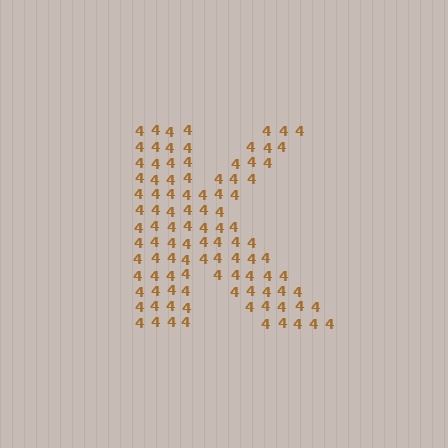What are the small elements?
The small elements are digit 4's.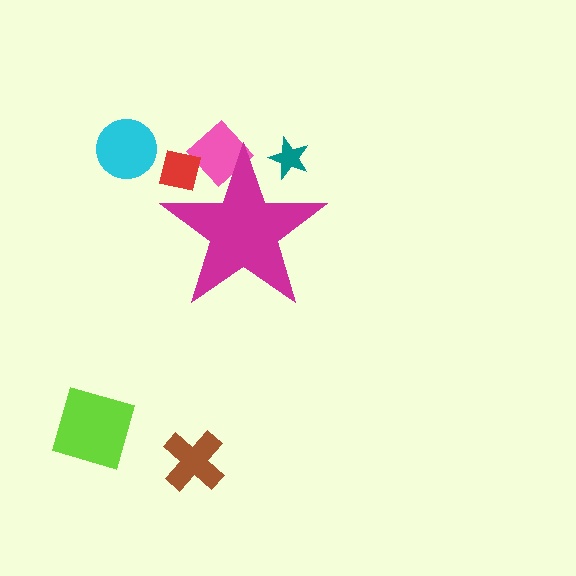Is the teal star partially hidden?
Yes, the teal star is partially hidden behind the magenta star.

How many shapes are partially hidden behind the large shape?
3 shapes are partially hidden.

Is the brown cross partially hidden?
No, the brown cross is fully visible.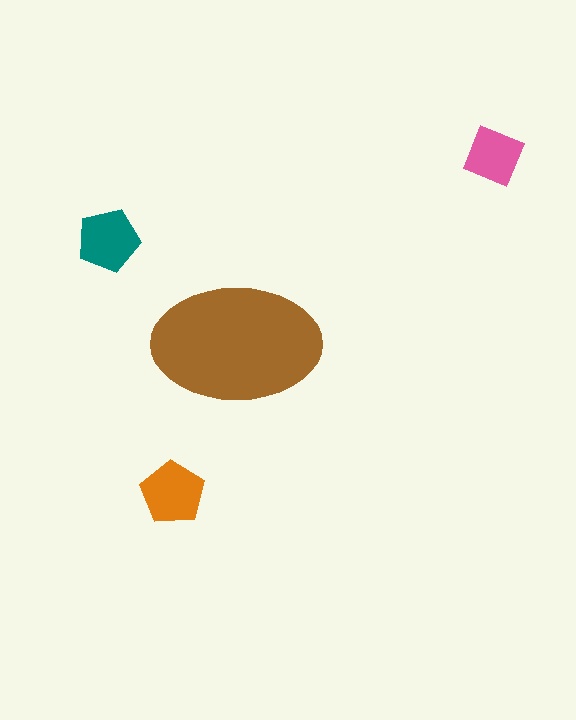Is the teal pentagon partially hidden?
No, the teal pentagon is fully visible.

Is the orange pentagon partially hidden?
No, the orange pentagon is fully visible.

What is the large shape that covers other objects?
A brown ellipse.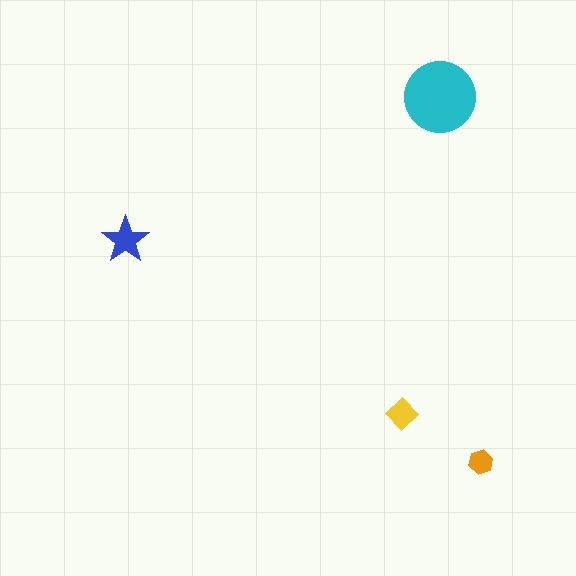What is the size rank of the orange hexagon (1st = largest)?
4th.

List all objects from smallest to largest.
The orange hexagon, the yellow diamond, the blue star, the cyan circle.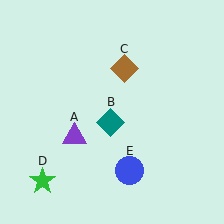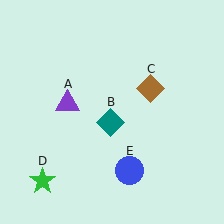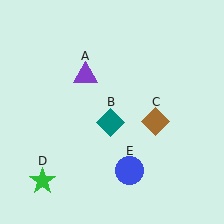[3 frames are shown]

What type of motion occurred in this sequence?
The purple triangle (object A), brown diamond (object C) rotated clockwise around the center of the scene.